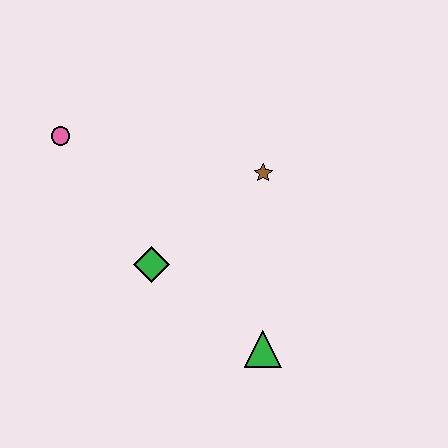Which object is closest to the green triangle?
The green diamond is closest to the green triangle.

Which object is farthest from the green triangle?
The pink circle is farthest from the green triangle.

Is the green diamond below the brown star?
Yes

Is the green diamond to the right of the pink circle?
Yes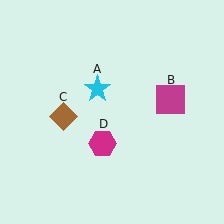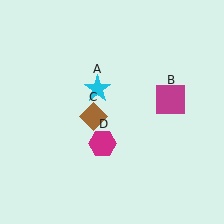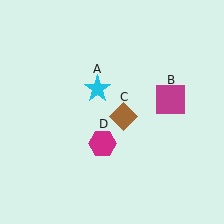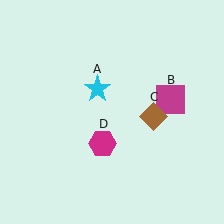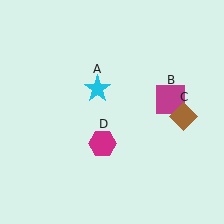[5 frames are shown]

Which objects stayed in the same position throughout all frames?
Cyan star (object A) and magenta square (object B) and magenta hexagon (object D) remained stationary.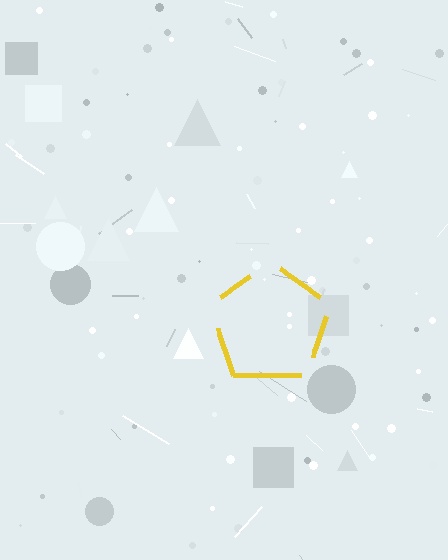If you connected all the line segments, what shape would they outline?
They would outline a pentagon.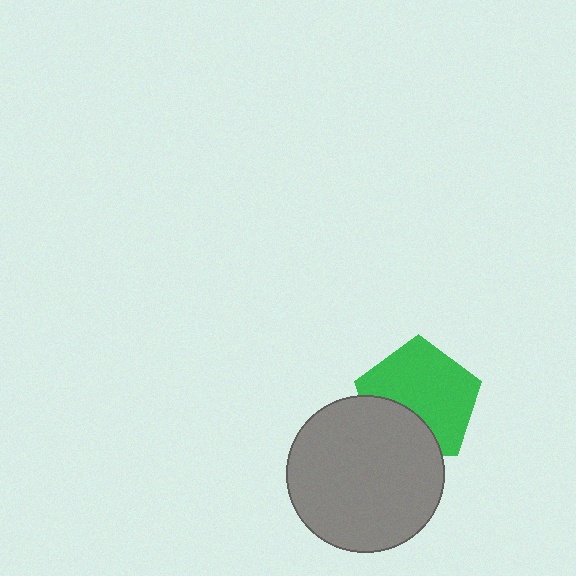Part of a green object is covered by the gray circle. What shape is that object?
It is a pentagon.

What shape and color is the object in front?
The object in front is a gray circle.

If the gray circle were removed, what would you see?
You would see the complete green pentagon.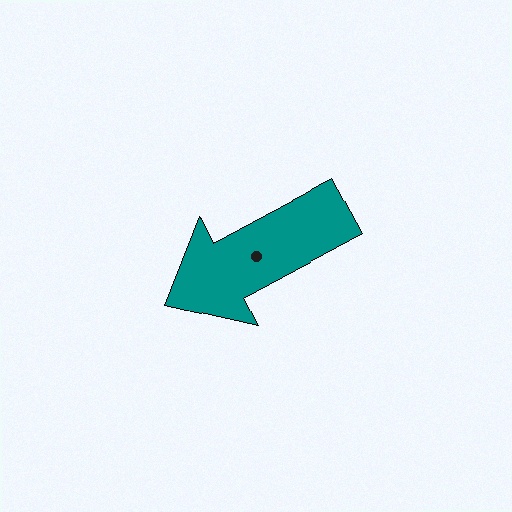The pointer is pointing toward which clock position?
Roughly 8 o'clock.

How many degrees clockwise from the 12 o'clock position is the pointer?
Approximately 242 degrees.